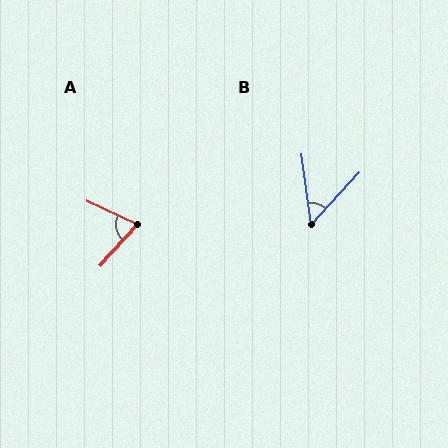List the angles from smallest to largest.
B (50°), A (73°).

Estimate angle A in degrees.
Approximately 73 degrees.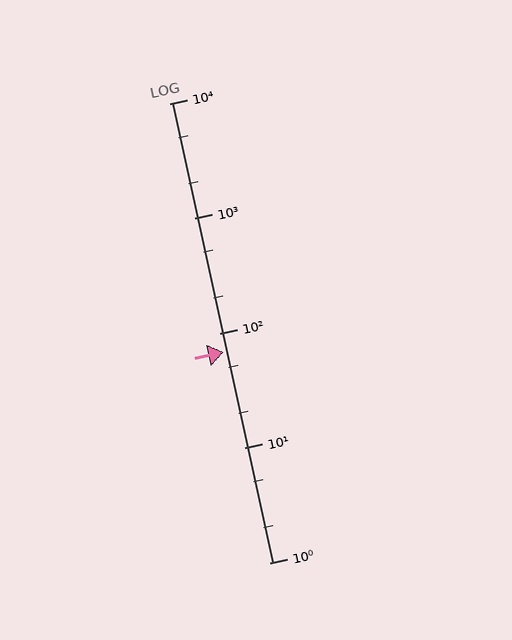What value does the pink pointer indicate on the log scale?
The pointer indicates approximately 68.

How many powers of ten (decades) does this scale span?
The scale spans 4 decades, from 1 to 10000.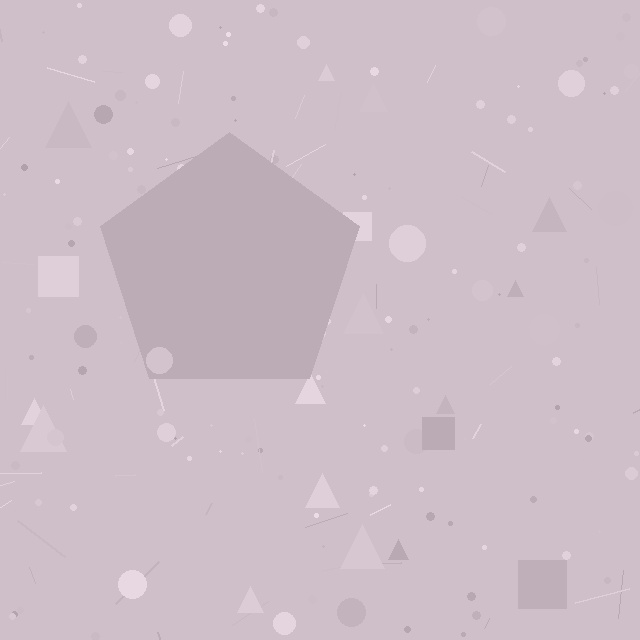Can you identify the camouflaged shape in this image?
The camouflaged shape is a pentagon.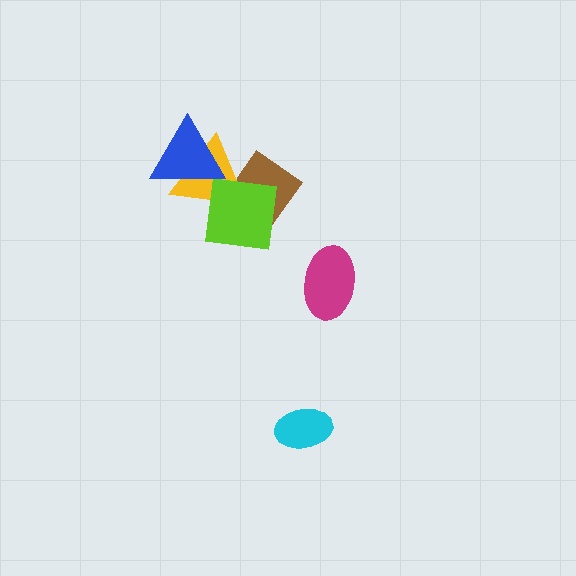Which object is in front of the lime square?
The blue triangle is in front of the lime square.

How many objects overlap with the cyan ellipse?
0 objects overlap with the cyan ellipse.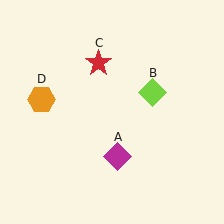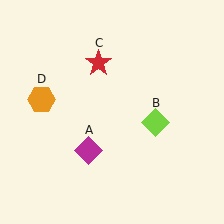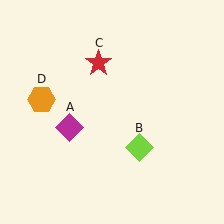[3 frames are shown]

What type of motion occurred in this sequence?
The magenta diamond (object A), lime diamond (object B) rotated clockwise around the center of the scene.